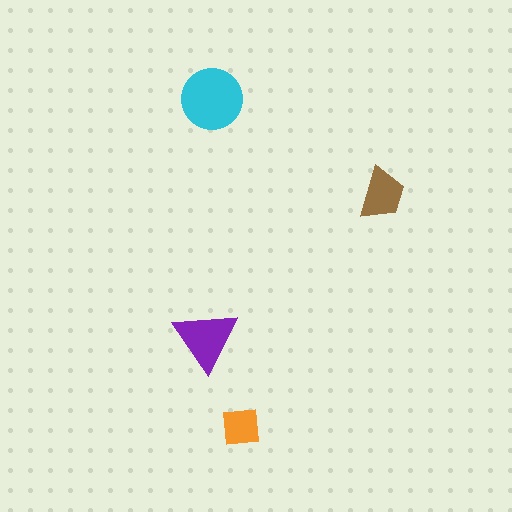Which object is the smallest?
The orange square.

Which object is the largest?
The cyan circle.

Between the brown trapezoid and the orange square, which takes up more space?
The brown trapezoid.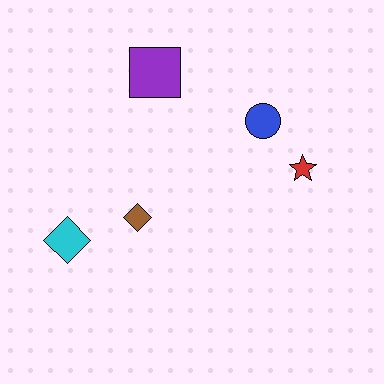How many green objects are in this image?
There are no green objects.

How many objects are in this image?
There are 5 objects.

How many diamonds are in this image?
There are 2 diamonds.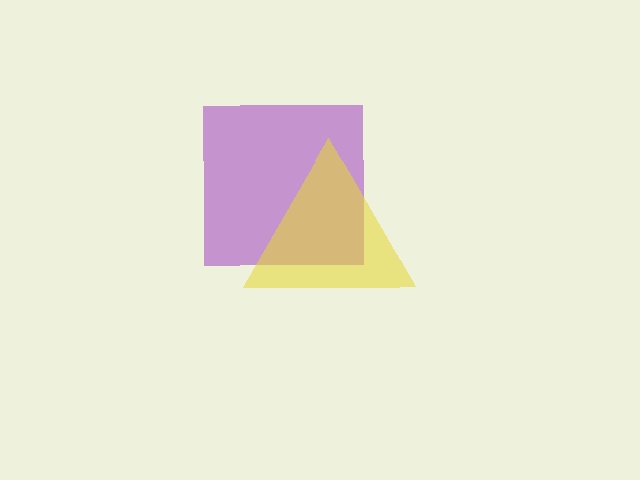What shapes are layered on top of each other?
The layered shapes are: a purple square, a yellow triangle.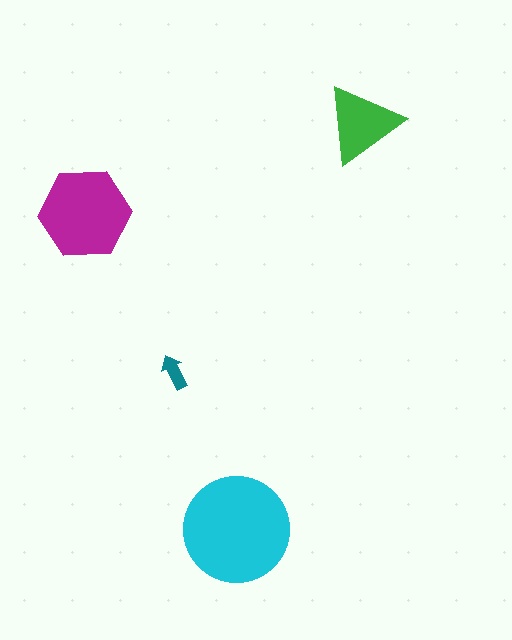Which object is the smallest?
The teal arrow.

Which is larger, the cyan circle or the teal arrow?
The cyan circle.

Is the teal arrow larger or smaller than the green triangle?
Smaller.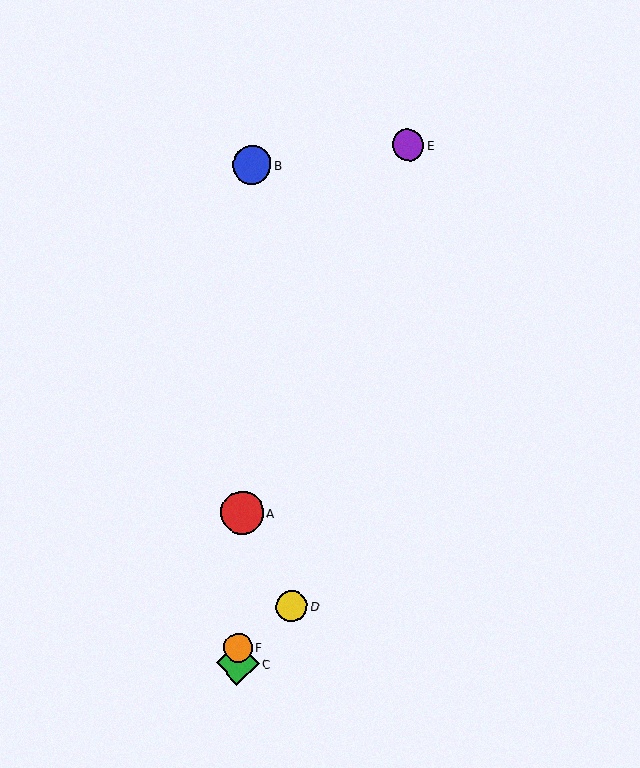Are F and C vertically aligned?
Yes, both are at x≈238.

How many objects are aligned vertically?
4 objects (A, B, C, F) are aligned vertically.